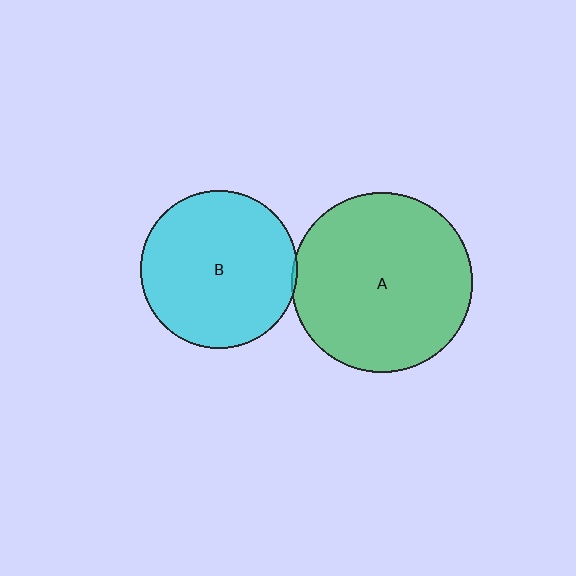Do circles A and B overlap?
Yes.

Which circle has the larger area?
Circle A (green).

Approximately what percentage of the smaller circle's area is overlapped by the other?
Approximately 5%.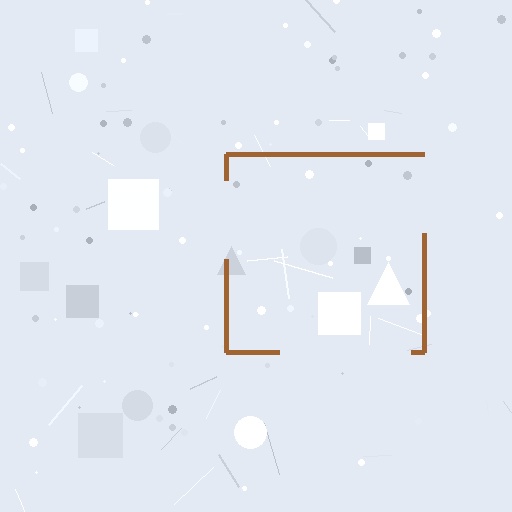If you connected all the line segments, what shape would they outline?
They would outline a square.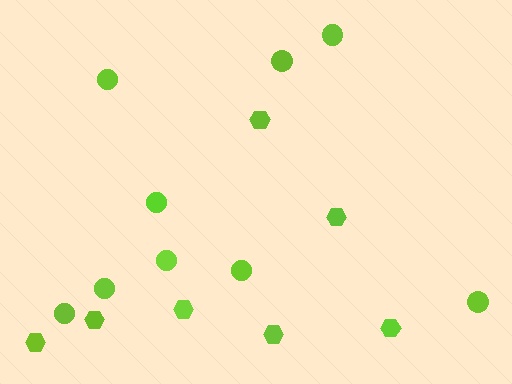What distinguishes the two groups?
There are 2 groups: one group of circles (9) and one group of hexagons (7).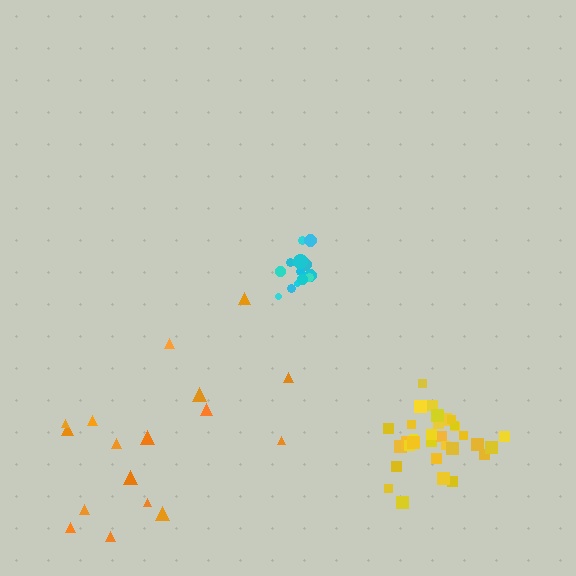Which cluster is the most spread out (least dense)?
Orange.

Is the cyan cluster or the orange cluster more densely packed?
Cyan.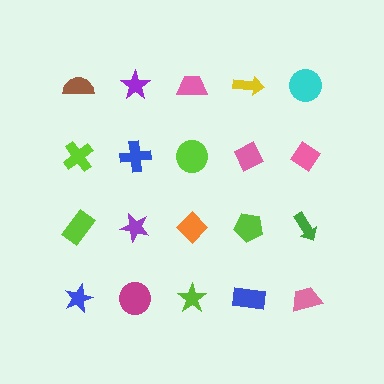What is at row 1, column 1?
A brown semicircle.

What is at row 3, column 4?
A lime pentagon.